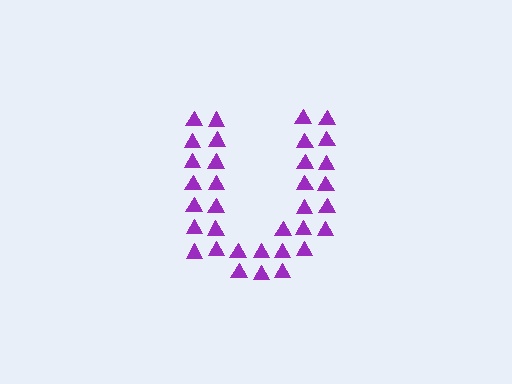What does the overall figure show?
The overall figure shows the letter U.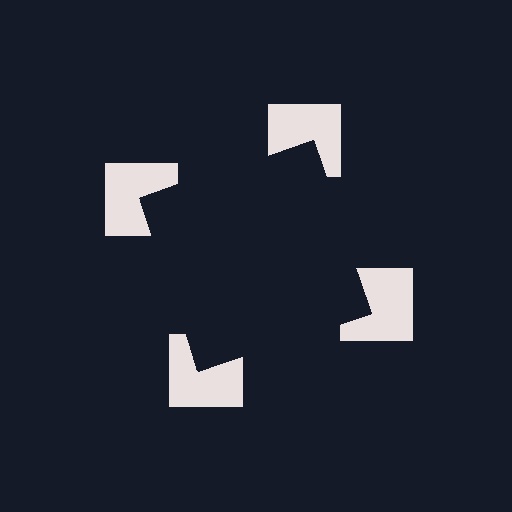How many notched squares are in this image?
There are 4 — one at each vertex of the illusory square.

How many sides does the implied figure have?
4 sides.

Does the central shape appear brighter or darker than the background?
It typically appears slightly darker than the background, even though no actual brightness change is drawn.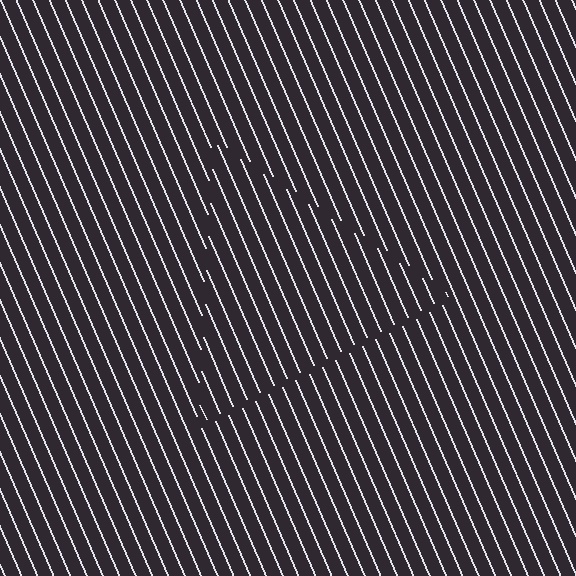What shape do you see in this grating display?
An illusory triangle. The interior of the shape contains the same grating, shifted by half a period — the contour is defined by the phase discontinuity where line-ends from the inner and outer gratings abut.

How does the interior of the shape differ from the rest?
The interior of the shape contains the same grating, shifted by half a period — the contour is defined by the phase discontinuity where line-ends from the inner and outer gratings abut.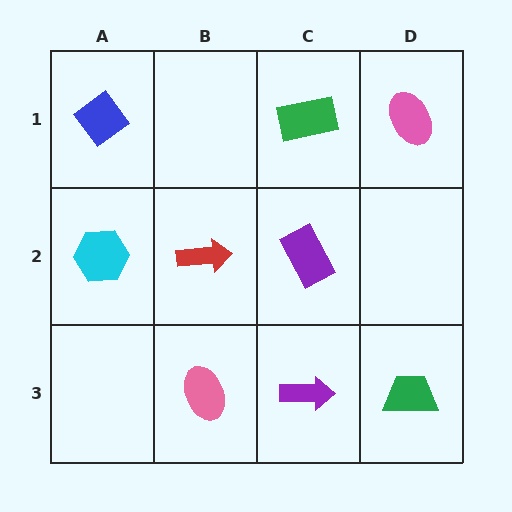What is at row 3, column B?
A pink ellipse.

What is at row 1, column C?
A green rectangle.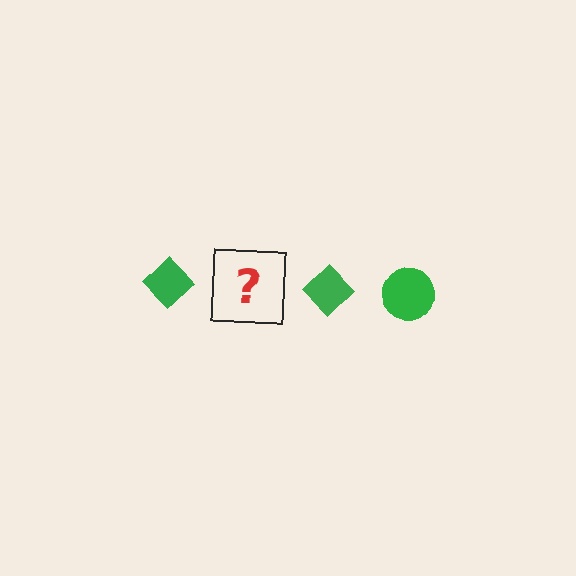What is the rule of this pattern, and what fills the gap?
The rule is that the pattern cycles through diamond, circle shapes in green. The gap should be filled with a green circle.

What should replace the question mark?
The question mark should be replaced with a green circle.